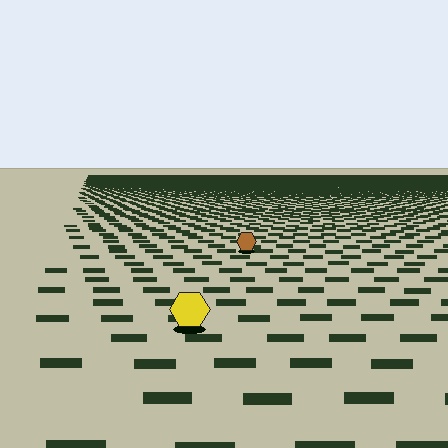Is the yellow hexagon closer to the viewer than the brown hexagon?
Yes. The yellow hexagon is closer — you can tell from the texture gradient: the ground texture is coarser near it.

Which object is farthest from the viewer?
The brown hexagon is farthest from the viewer. It appears smaller and the ground texture around it is denser.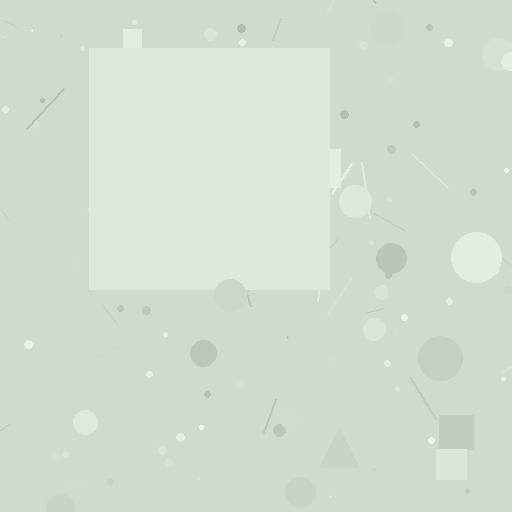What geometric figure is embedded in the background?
A square is embedded in the background.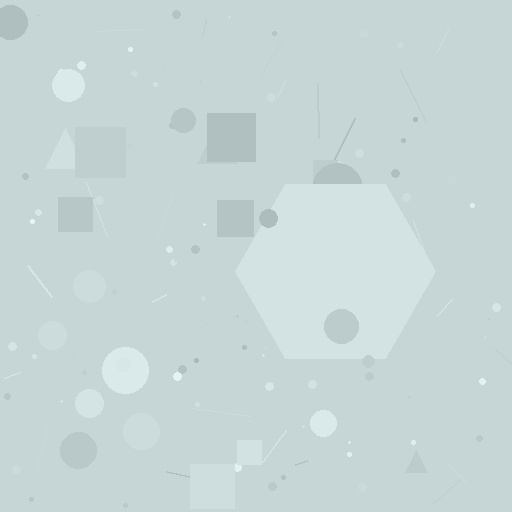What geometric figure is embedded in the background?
A hexagon is embedded in the background.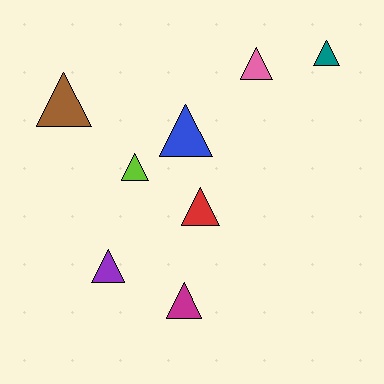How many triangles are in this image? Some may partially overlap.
There are 8 triangles.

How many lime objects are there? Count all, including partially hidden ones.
There is 1 lime object.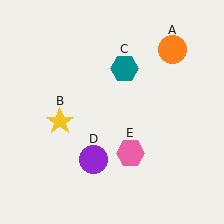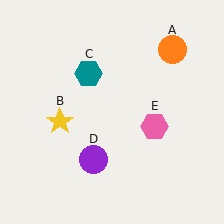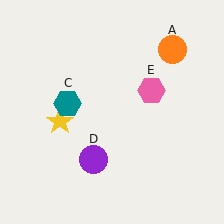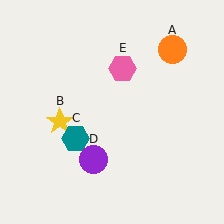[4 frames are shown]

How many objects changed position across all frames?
2 objects changed position: teal hexagon (object C), pink hexagon (object E).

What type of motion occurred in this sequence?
The teal hexagon (object C), pink hexagon (object E) rotated counterclockwise around the center of the scene.